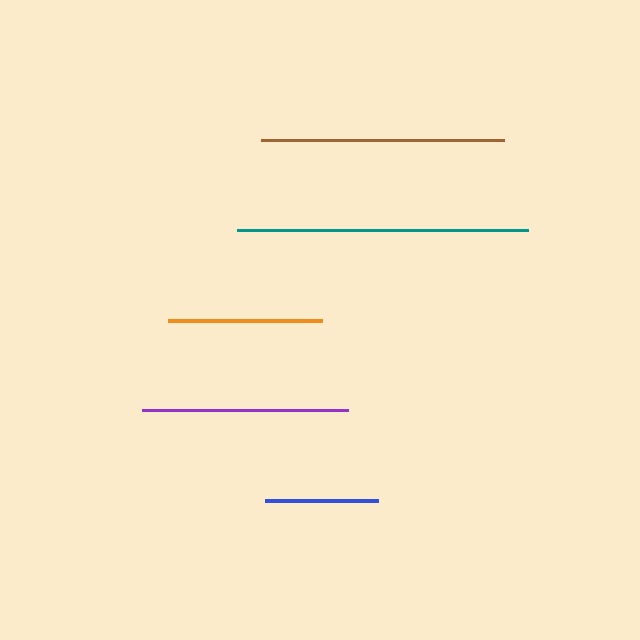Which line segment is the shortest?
The blue line is the shortest at approximately 114 pixels.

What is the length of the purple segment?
The purple segment is approximately 207 pixels long.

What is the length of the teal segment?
The teal segment is approximately 291 pixels long.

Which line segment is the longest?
The teal line is the longest at approximately 291 pixels.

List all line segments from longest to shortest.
From longest to shortest: teal, brown, purple, orange, blue.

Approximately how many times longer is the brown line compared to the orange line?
The brown line is approximately 1.6 times the length of the orange line.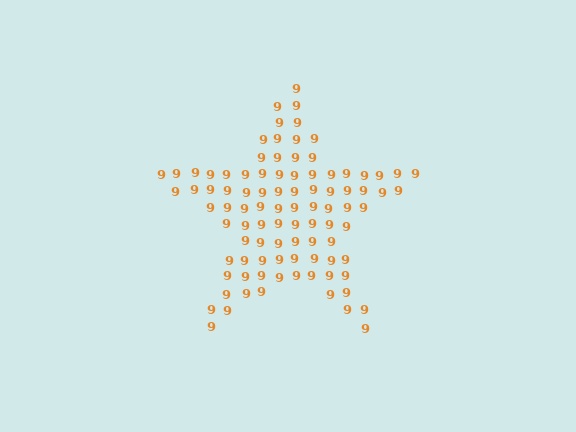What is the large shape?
The large shape is a star.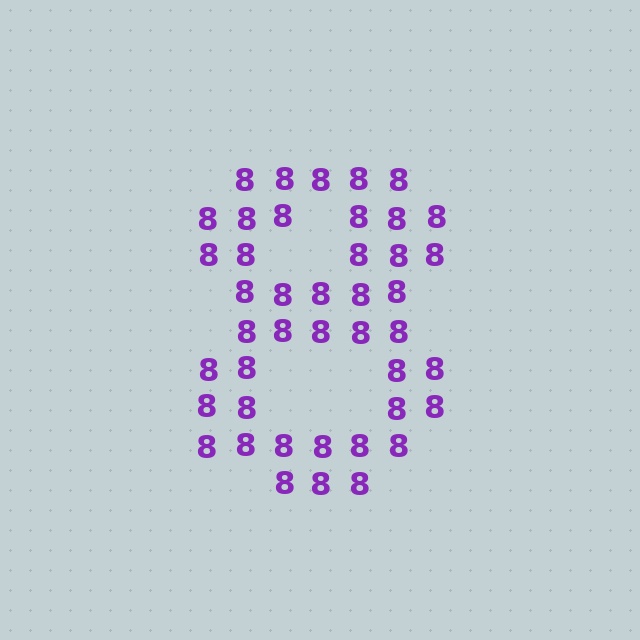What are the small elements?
The small elements are digit 8's.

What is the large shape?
The large shape is the digit 8.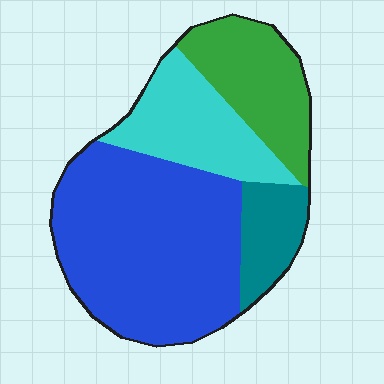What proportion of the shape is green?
Green takes up about one fifth (1/5) of the shape.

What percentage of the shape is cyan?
Cyan takes up between a sixth and a third of the shape.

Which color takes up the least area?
Teal, at roughly 10%.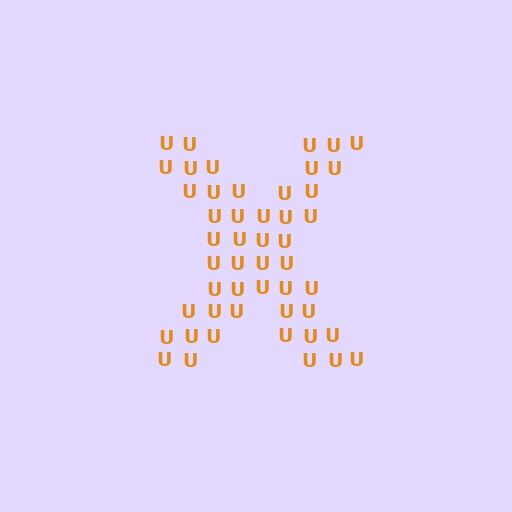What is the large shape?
The large shape is the letter X.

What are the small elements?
The small elements are letter U's.